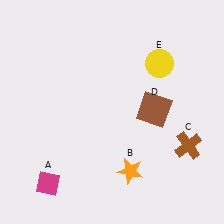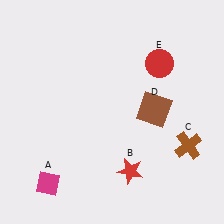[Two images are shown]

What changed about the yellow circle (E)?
In Image 1, E is yellow. In Image 2, it changed to red.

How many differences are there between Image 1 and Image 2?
There are 2 differences between the two images.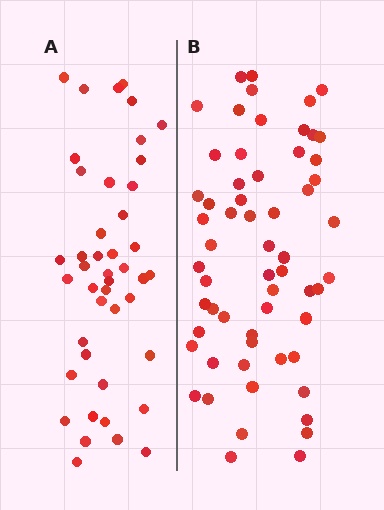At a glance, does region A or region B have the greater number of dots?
Region B (the right region) has more dots.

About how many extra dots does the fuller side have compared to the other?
Region B has approximately 15 more dots than region A.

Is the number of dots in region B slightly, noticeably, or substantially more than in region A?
Region B has noticeably more, but not dramatically so. The ratio is roughly 1.4 to 1.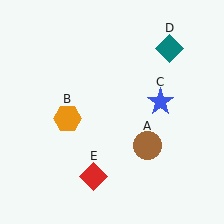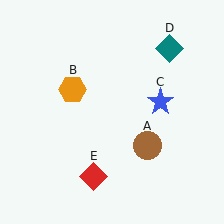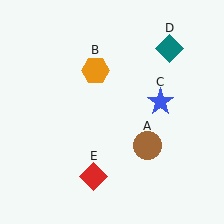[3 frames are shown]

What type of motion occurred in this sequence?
The orange hexagon (object B) rotated clockwise around the center of the scene.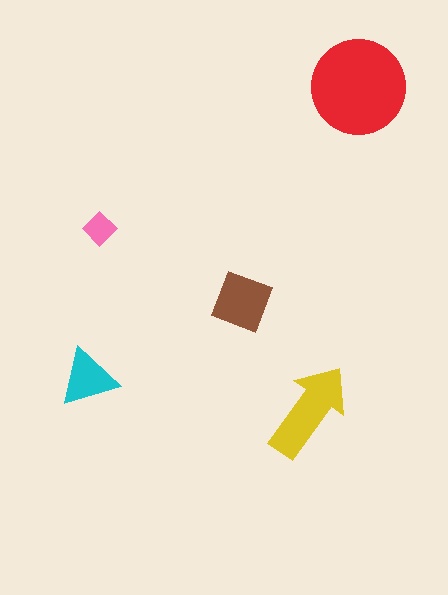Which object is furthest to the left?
The cyan triangle is leftmost.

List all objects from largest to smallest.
The red circle, the yellow arrow, the brown square, the cyan triangle, the pink diamond.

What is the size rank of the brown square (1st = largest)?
3rd.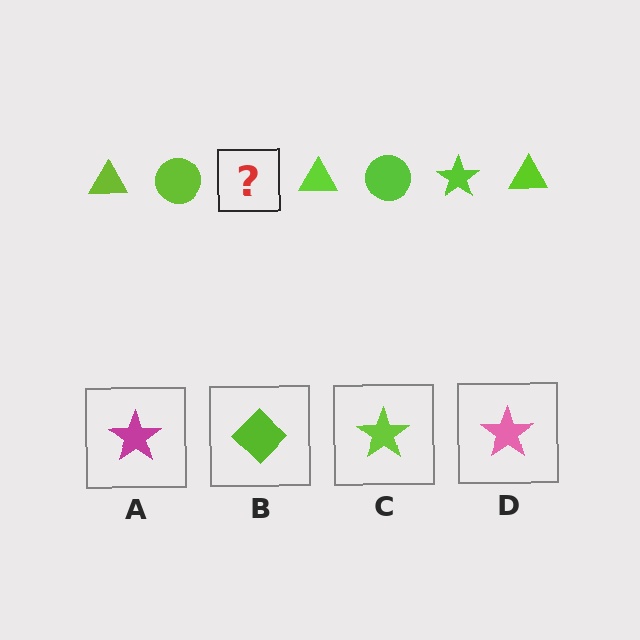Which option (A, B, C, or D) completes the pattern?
C.